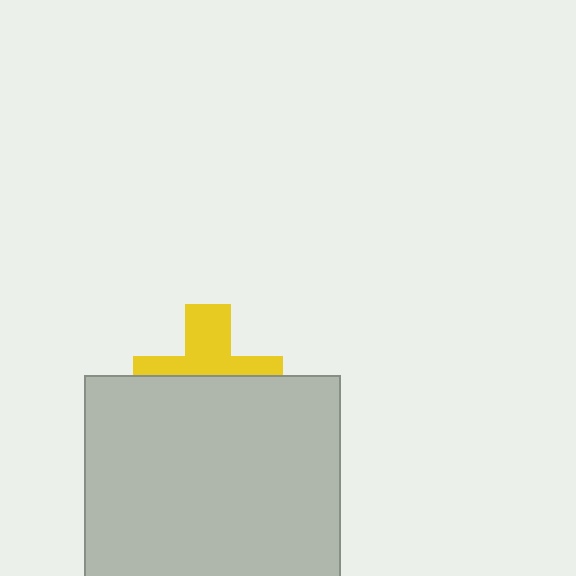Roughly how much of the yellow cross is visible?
About half of it is visible (roughly 46%).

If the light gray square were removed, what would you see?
You would see the complete yellow cross.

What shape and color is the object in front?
The object in front is a light gray square.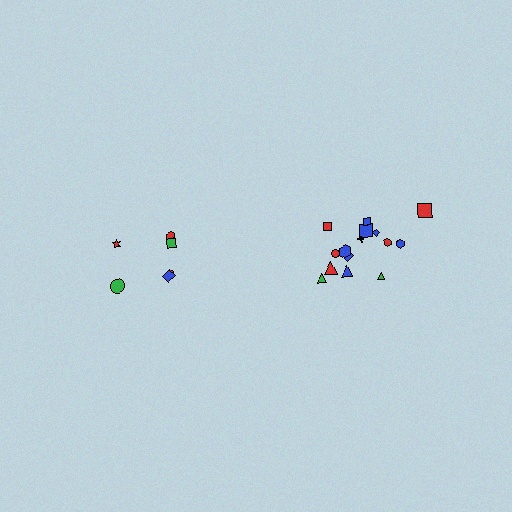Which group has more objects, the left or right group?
The right group.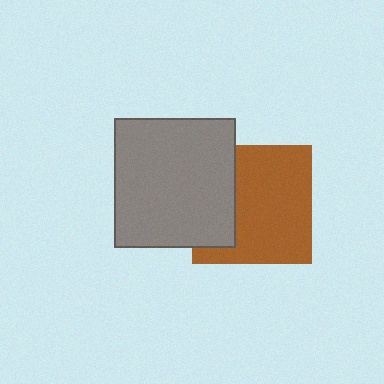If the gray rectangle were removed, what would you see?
You would see the complete brown square.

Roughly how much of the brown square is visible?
Most of it is visible (roughly 68%).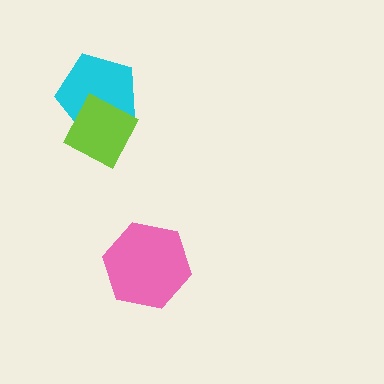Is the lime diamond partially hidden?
No, no other shape covers it.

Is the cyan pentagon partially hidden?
Yes, it is partially covered by another shape.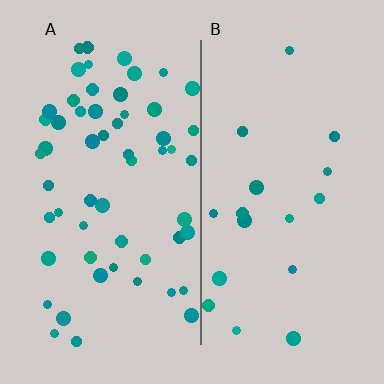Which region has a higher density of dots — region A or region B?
A (the left).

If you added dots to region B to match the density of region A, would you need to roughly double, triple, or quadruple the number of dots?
Approximately triple.